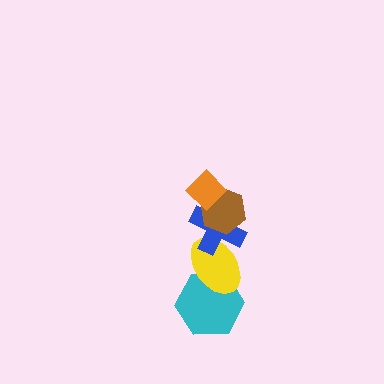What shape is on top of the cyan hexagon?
The yellow ellipse is on top of the cyan hexagon.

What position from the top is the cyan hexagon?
The cyan hexagon is 5th from the top.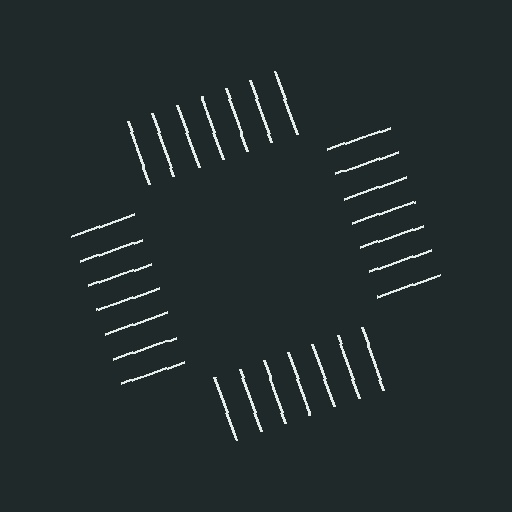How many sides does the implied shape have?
4 sides — the line-ends trace a square.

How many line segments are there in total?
28 — 7 along each of the 4 edges.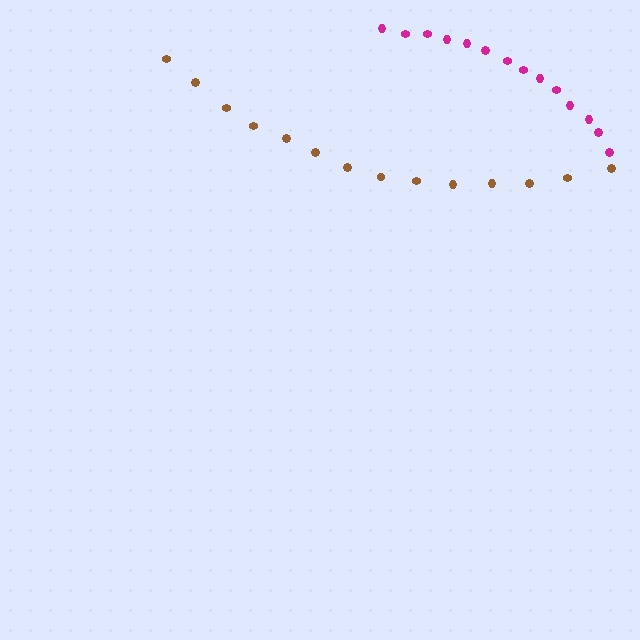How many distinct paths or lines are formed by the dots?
There are 2 distinct paths.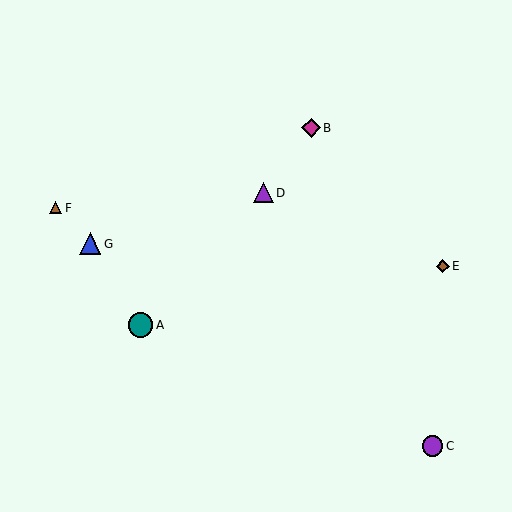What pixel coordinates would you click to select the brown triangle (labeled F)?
Click at (56, 208) to select the brown triangle F.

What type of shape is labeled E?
Shape E is a brown diamond.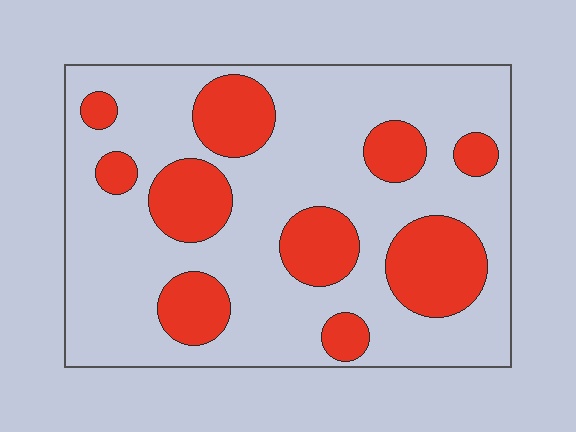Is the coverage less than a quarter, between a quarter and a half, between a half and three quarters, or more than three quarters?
Between a quarter and a half.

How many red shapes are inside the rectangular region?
10.